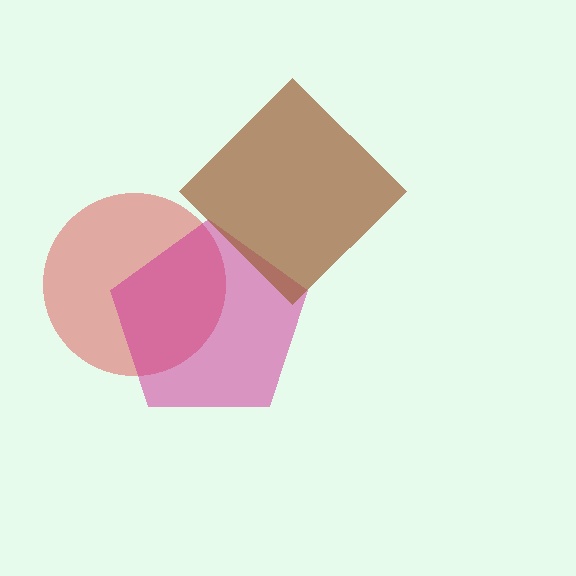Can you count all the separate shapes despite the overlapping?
Yes, there are 3 separate shapes.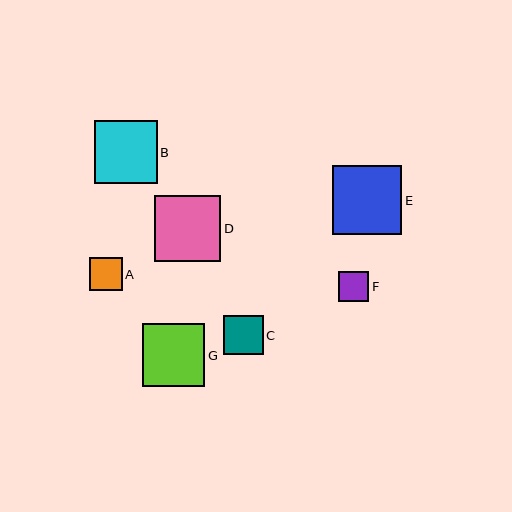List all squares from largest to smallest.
From largest to smallest: E, D, G, B, C, A, F.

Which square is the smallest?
Square F is the smallest with a size of approximately 30 pixels.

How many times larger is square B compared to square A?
Square B is approximately 1.9 times the size of square A.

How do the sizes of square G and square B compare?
Square G and square B are approximately the same size.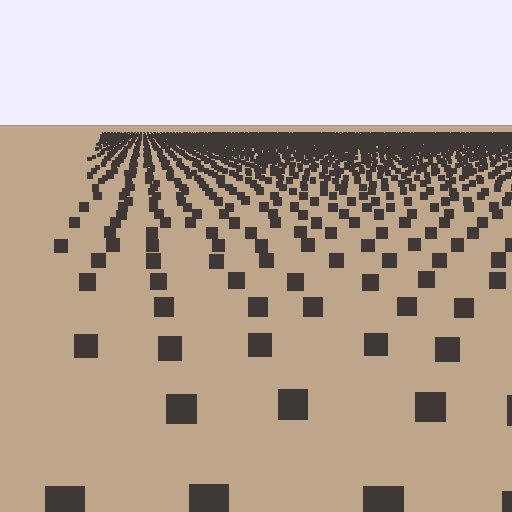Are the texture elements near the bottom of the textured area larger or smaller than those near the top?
Larger. Near the bottom, elements are closer to the viewer and appear at a bigger on-screen size.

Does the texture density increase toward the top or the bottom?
Density increases toward the top.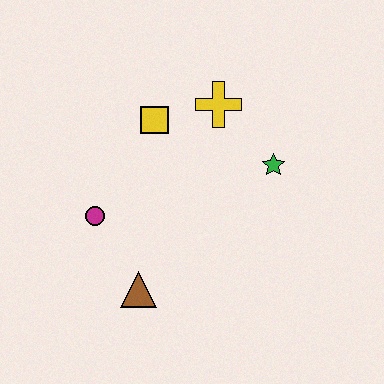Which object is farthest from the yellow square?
The brown triangle is farthest from the yellow square.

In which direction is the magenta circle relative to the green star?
The magenta circle is to the left of the green star.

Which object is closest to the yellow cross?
The yellow square is closest to the yellow cross.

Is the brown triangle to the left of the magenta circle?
No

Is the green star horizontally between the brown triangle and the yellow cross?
No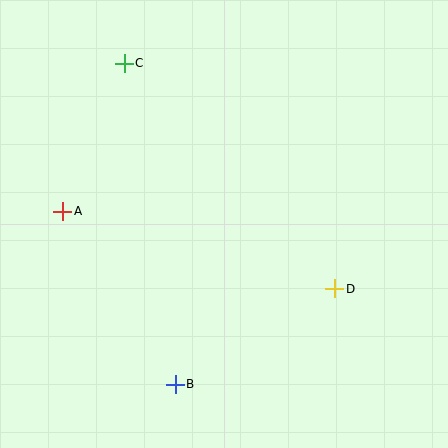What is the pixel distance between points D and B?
The distance between D and B is 186 pixels.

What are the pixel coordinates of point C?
Point C is at (124, 63).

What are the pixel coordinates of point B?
Point B is at (175, 384).